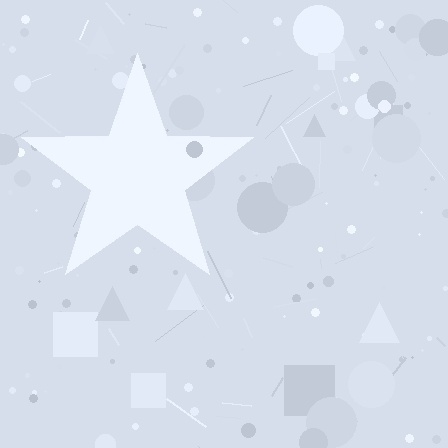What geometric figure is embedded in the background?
A star is embedded in the background.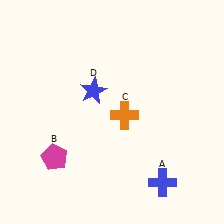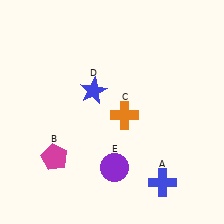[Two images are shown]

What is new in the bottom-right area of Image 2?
A purple circle (E) was added in the bottom-right area of Image 2.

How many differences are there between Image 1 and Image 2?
There is 1 difference between the two images.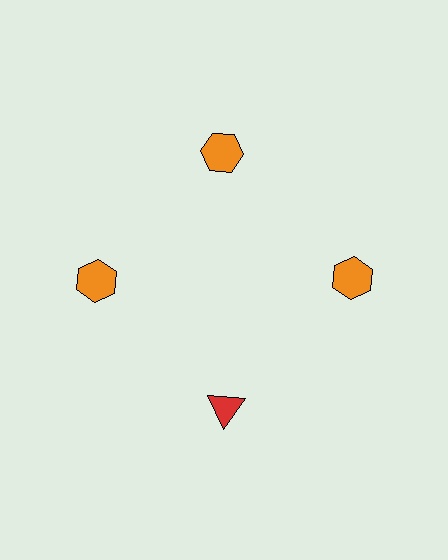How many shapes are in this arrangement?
There are 4 shapes arranged in a ring pattern.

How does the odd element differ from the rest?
It differs in both color (red instead of orange) and shape (triangle instead of hexagon).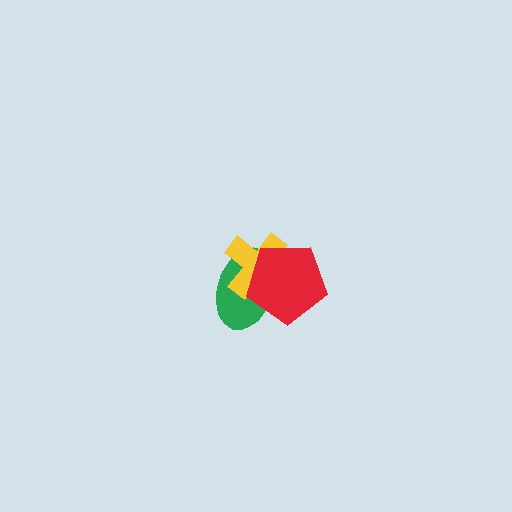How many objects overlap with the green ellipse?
2 objects overlap with the green ellipse.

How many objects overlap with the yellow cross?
2 objects overlap with the yellow cross.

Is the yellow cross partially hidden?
Yes, it is partially covered by another shape.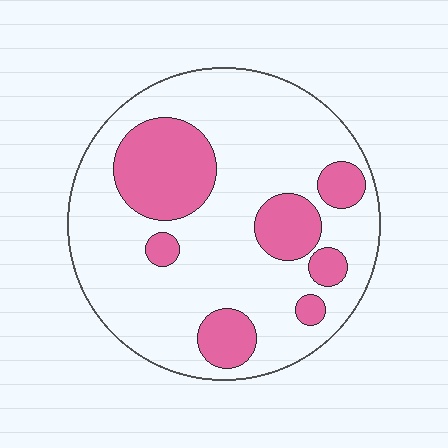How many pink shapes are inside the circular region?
7.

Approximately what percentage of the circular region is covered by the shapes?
Approximately 25%.